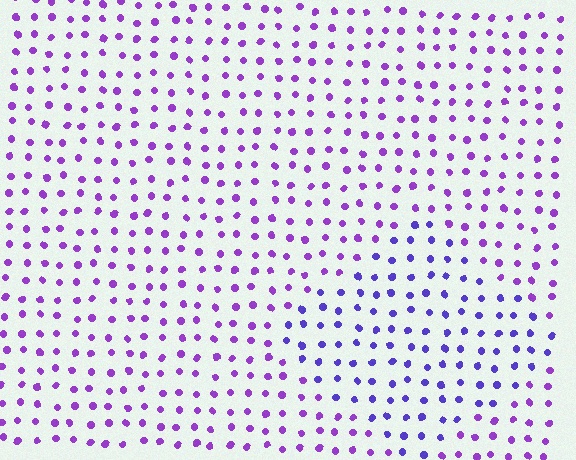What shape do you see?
I see a diamond.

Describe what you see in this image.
The image is filled with small purple elements in a uniform arrangement. A diamond-shaped region is visible where the elements are tinted to a slightly different hue, forming a subtle color boundary.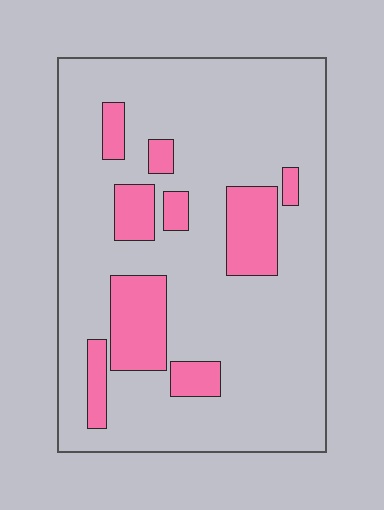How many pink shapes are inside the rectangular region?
9.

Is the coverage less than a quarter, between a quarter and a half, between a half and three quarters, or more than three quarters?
Less than a quarter.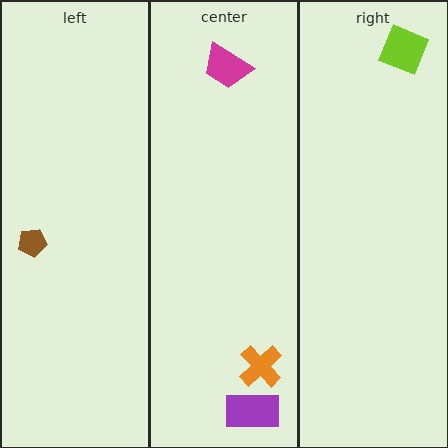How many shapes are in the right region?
1.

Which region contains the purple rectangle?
The center region.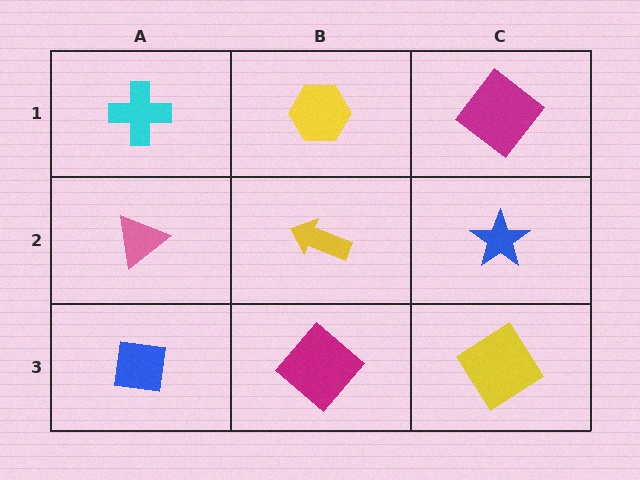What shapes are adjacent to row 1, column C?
A blue star (row 2, column C), a yellow hexagon (row 1, column B).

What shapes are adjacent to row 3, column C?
A blue star (row 2, column C), a magenta diamond (row 3, column B).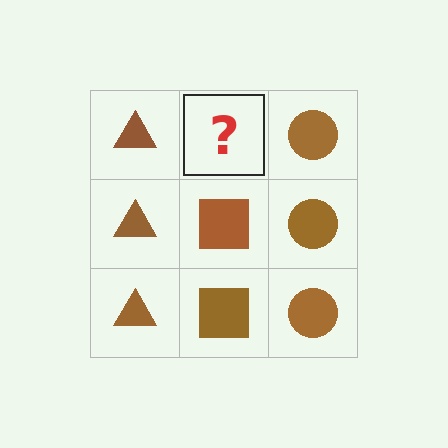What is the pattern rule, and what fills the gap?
The rule is that each column has a consistent shape. The gap should be filled with a brown square.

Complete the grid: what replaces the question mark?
The question mark should be replaced with a brown square.